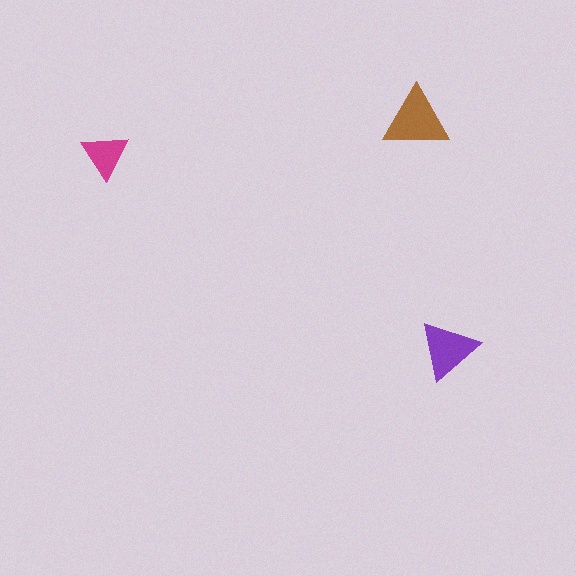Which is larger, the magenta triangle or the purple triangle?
The purple one.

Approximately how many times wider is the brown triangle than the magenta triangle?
About 1.5 times wider.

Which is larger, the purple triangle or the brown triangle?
The brown one.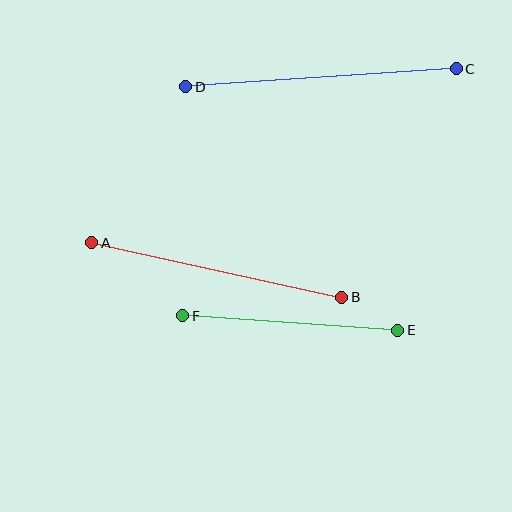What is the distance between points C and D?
The distance is approximately 271 pixels.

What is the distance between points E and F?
The distance is approximately 215 pixels.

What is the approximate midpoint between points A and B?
The midpoint is at approximately (217, 270) pixels.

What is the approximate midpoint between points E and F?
The midpoint is at approximately (290, 323) pixels.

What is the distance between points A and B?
The distance is approximately 256 pixels.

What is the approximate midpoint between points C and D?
The midpoint is at approximately (321, 78) pixels.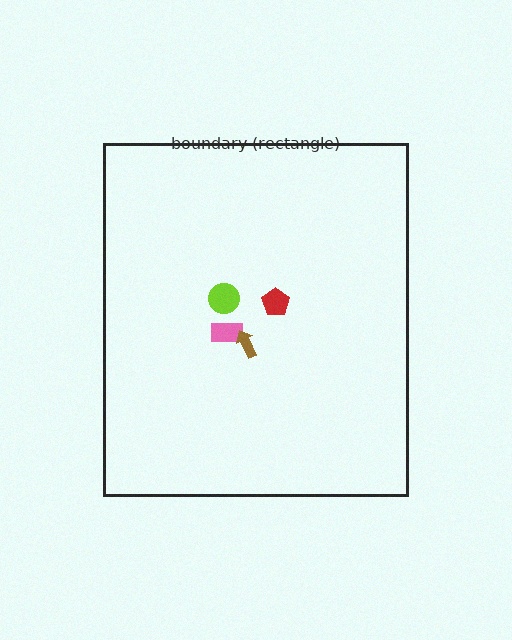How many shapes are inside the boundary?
4 inside, 0 outside.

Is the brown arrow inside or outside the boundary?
Inside.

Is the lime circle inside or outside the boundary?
Inside.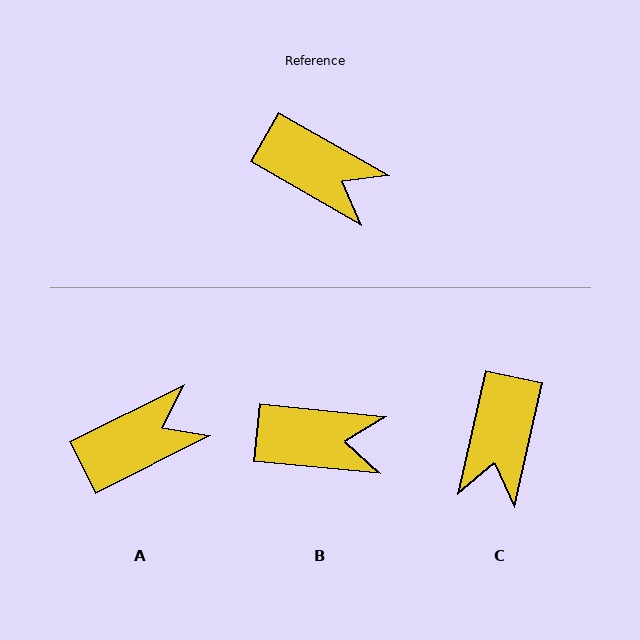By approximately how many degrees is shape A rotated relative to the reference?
Approximately 56 degrees counter-clockwise.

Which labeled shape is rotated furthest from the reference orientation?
C, about 73 degrees away.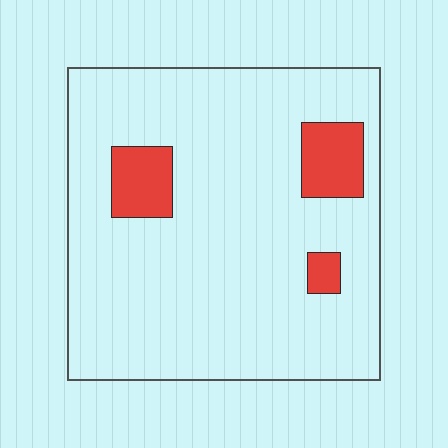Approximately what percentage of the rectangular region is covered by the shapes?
Approximately 10%.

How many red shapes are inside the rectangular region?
3.